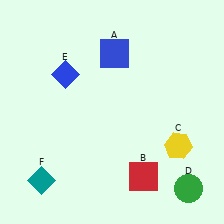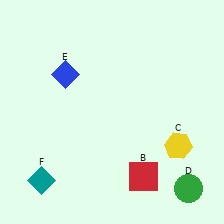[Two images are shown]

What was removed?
The blue square (A) was removed in Image 2.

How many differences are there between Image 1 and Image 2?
There is 1 difference between the two images.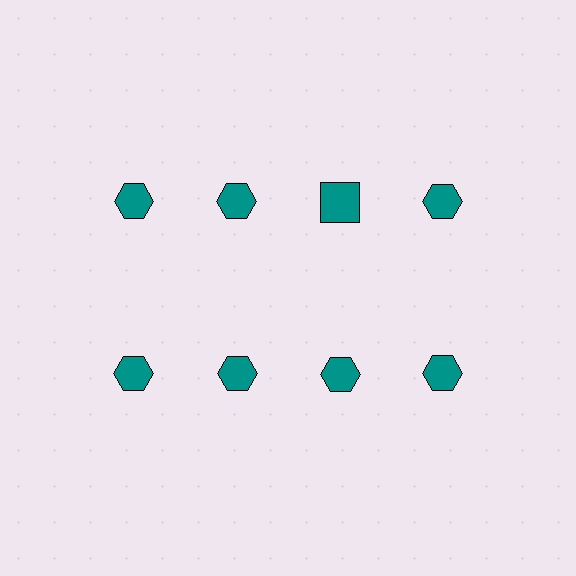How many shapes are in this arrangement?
There are 8 shapes arranged in a grid pattern.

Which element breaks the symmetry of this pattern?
The teal square in the top row, center column breaks the symmetry. All other shapes are teal hexagons.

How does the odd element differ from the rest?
It has a different shape: square instead of hexagon.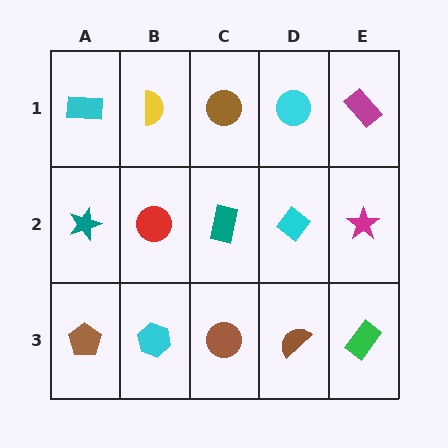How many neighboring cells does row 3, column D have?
3.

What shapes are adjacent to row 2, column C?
A brown circle (row 1, column C), a brown circle (row 3, column C), a red circle (row 2, column B), a cyan diamond (row 2, column D).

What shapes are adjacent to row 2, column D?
A cyan circle (row 1, column D), a brown semicircle (row 3, column D), a teal rectangle (row 2, column C), a magenta star (row 2, column E).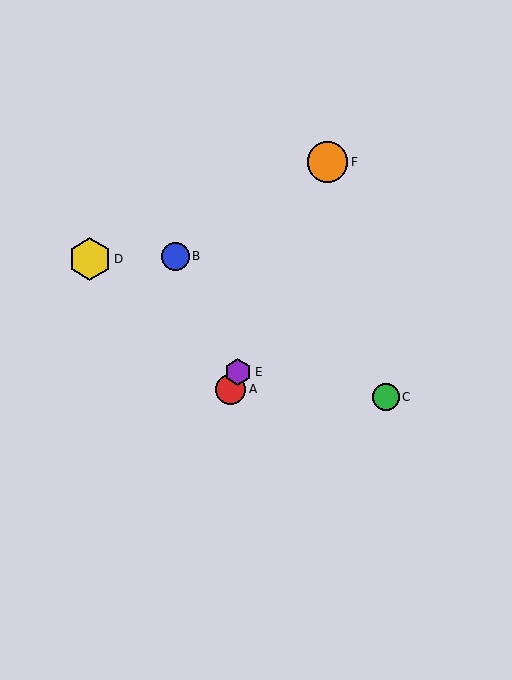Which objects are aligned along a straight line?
Objects A, E, F are aligned along a straight line.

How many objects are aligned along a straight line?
3 objects (A, E, F) are aligned along a straight line.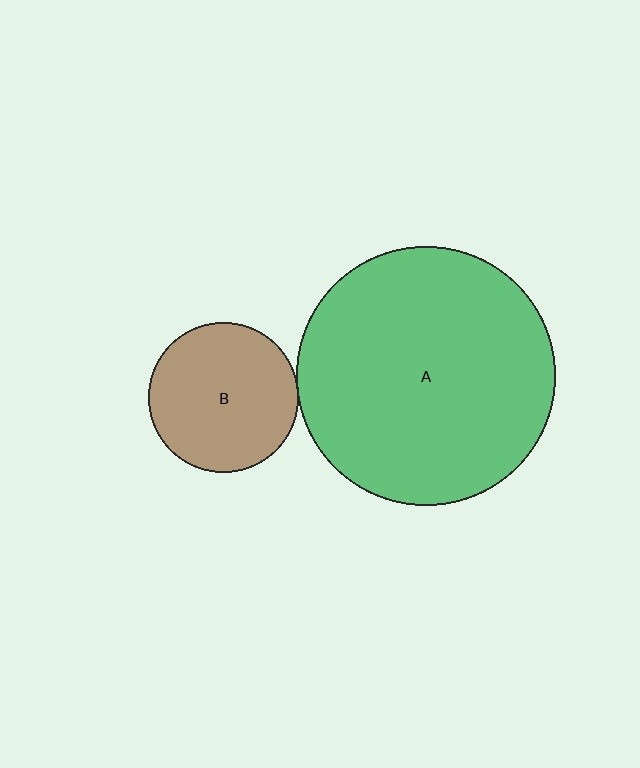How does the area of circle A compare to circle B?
Approximately 3.0 times.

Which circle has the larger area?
Circle A (green).